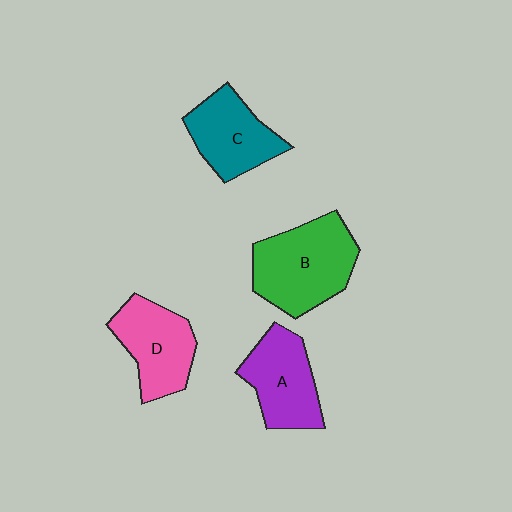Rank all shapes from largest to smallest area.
From largest to smallest: B (green), D (pink), A (purple), C (teal).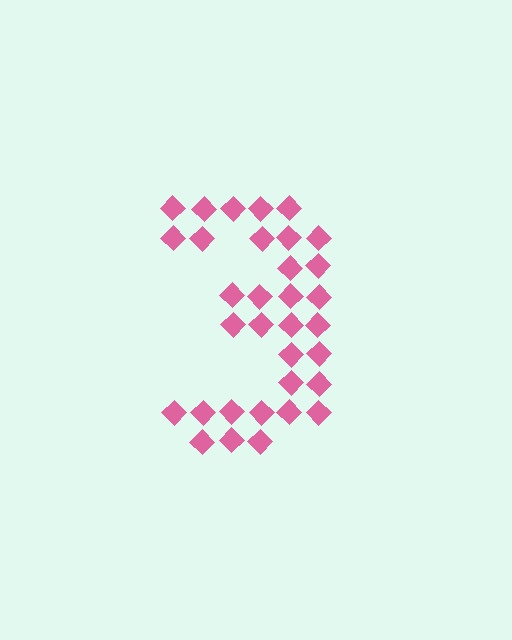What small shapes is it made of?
It is made of small diamonds.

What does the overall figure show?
The overall figure shows the digit 3.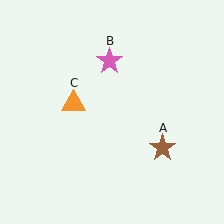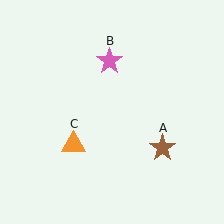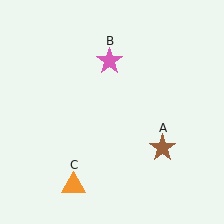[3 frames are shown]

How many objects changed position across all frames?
1 object changed position: orange triangle (object C).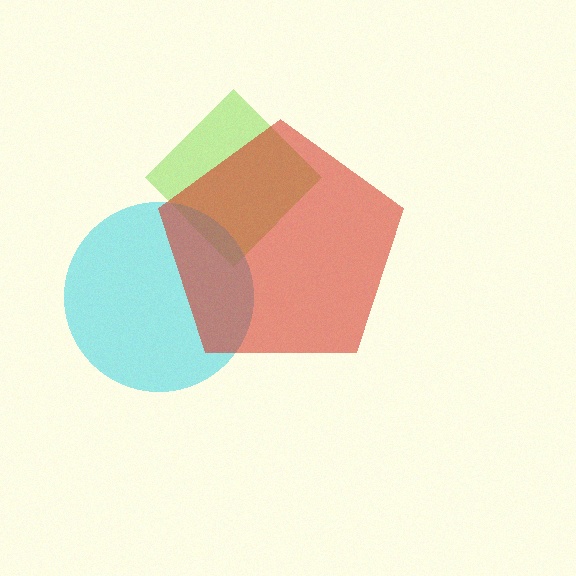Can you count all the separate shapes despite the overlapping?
Yes, there are 3 separate shapes.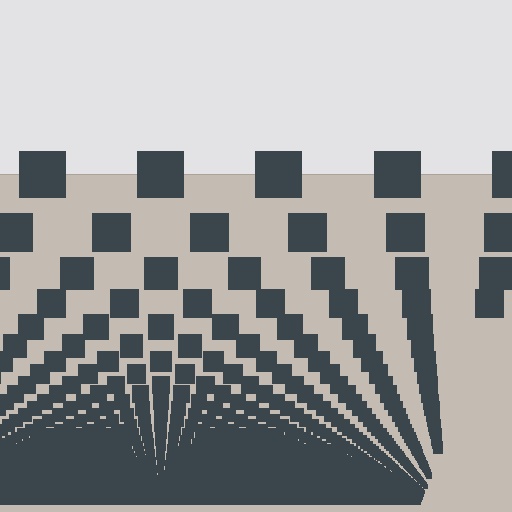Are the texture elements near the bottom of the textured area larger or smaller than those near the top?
Smaller. The gradient is inverted — elements near the bottom are smaller and denser.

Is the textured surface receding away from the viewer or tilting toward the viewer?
The surface appears to tilt toward the viewer. Texture elements get larger and sparser toward the top.